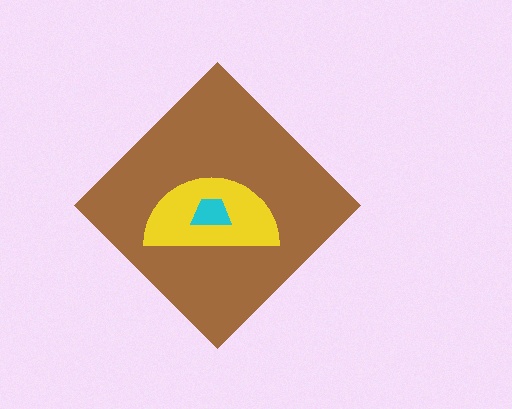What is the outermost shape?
The brown diamond.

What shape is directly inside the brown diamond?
The yellow semicircle.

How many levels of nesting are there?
3.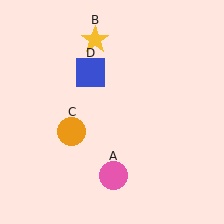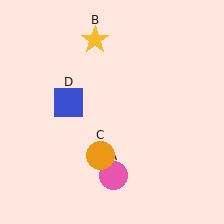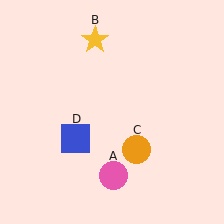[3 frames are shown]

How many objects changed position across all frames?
2 objects changed position: orange circle (object C), blue square (object D).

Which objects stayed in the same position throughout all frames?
Pink circle (object A) and yellow star (object B) remained stationary.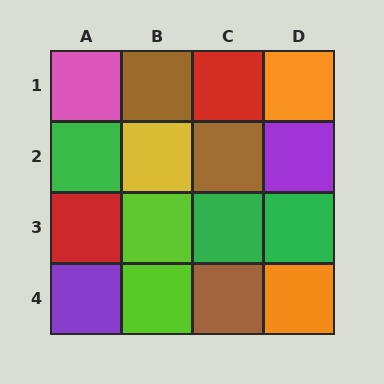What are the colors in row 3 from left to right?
Red, lime, green, green.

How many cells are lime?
2 cells are lime.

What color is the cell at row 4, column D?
Orange.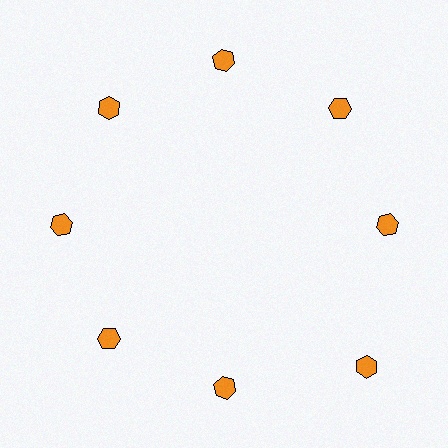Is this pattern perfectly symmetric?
No. The 8 orange hexagons are arranged in a ring, but one element near the 4 o'clock position is pushed outward from the center, breaking the 8-fold rotational symmetry.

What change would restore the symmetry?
The symmetry would be restored by moving it inward, back onto the ring so that all 8 hexagons sit at equal angles and equal distance from the center.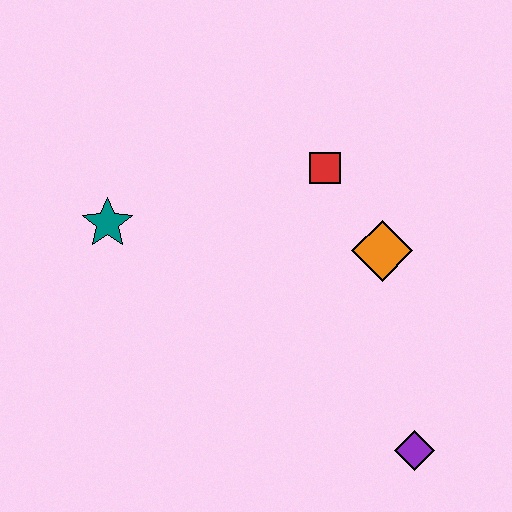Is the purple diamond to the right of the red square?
Yes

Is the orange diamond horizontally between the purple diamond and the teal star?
Yes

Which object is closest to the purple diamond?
The orange diamond is closest to the purple diamond.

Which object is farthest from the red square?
The purple diamond is farthest from the red square.